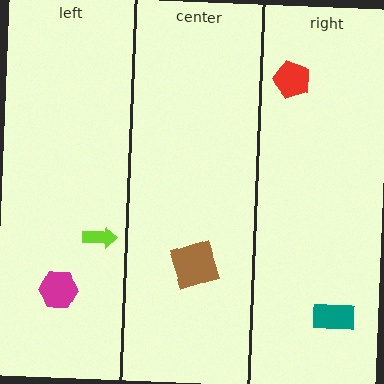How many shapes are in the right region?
2.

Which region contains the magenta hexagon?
The left region.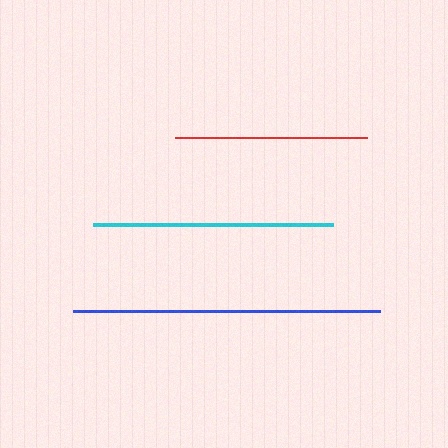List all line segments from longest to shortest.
From longest to shortest: blue, cyan, red.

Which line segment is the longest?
The blue line is the longest at approximately 307 pixels.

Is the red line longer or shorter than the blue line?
The blue line is longer than the red line.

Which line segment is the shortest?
The red line is the shortest at approximately 193 pixels.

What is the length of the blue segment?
The blue segment is approximately 307 pixels long.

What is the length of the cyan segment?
The cyan segment is approximately 240 pixels long.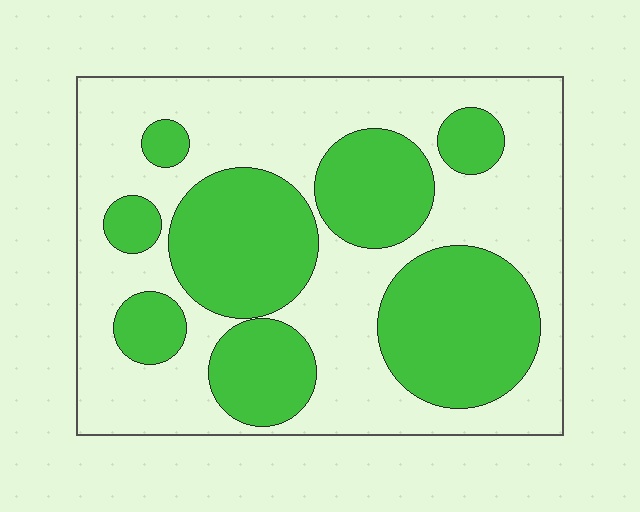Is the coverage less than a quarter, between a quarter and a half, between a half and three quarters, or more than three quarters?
Between a quarter and a half.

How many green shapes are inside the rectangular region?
8.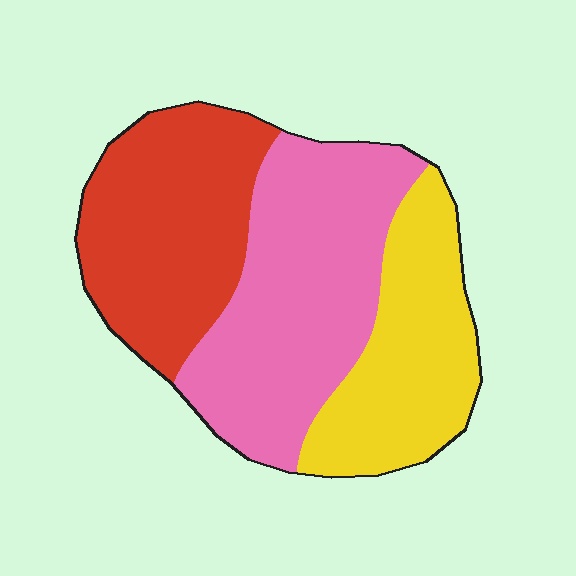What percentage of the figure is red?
Red covers around 35% of the figure.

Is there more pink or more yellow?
Pink.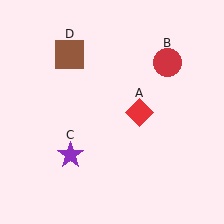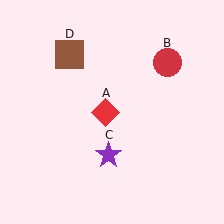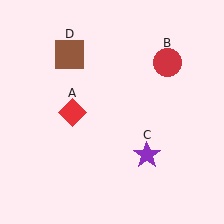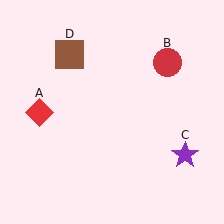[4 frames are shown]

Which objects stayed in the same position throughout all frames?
Red circle (object B) and brown square (object D) remained stationary.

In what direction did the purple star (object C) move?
The purple star (object C) moved right.